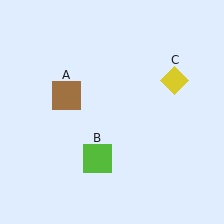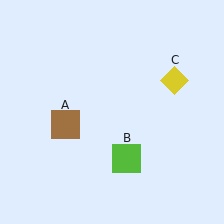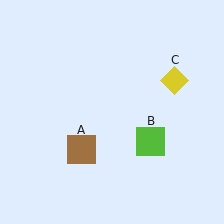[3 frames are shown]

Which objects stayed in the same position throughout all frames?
Yellow diamond (object C) remained stationary.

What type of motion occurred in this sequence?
The brown square (object A), lime square (object B) rotated counterclockwise around the center of the scene.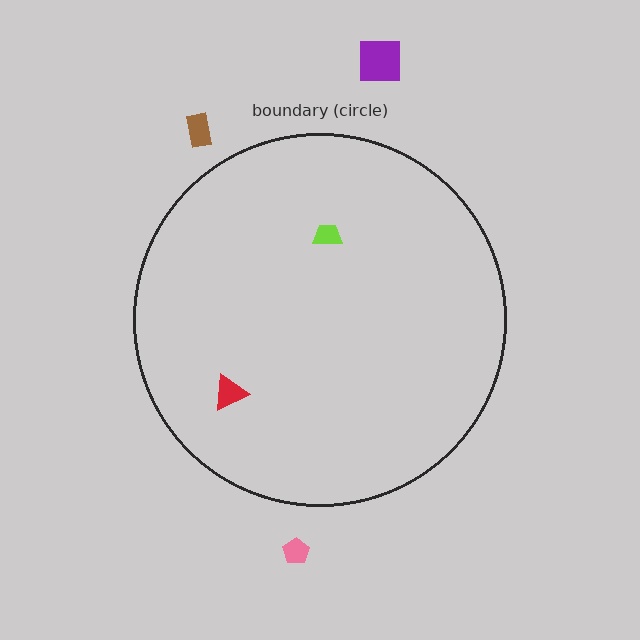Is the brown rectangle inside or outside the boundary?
Outside.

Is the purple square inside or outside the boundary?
Outside.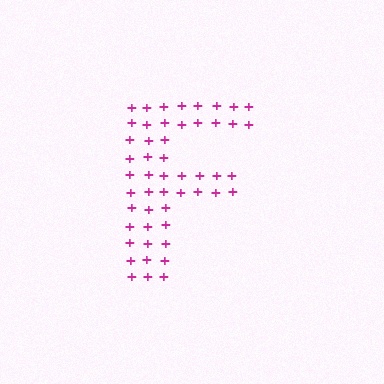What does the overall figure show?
The overall figure shows the letter F.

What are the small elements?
The small elements are plus signs.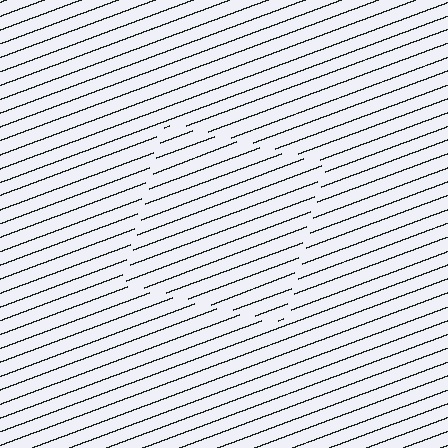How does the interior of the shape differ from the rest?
The interior of the shape contains the same grating, shifted by half a period — the contour is defined by the phase discontinuity where line-ends from the inner and outer gratings abut.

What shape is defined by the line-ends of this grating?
An illusory square. The interior of the shape contains the same grating, shifted by half a period — the contour is defined by the phase discontinuity where line-ends from the inner and outer gratings abut.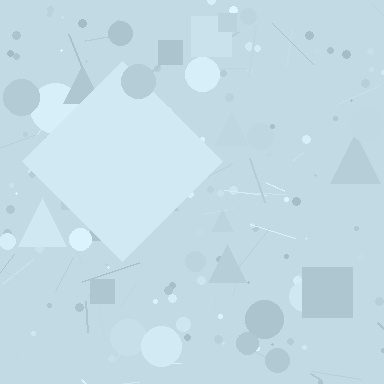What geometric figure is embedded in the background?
A diamond is embedded in the background.